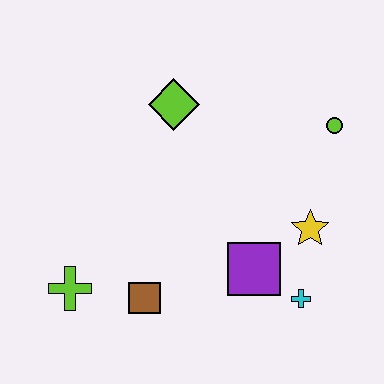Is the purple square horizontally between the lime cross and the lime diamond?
No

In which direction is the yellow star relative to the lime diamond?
The yellow star is to the right of the lime diamond.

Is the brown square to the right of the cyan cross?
No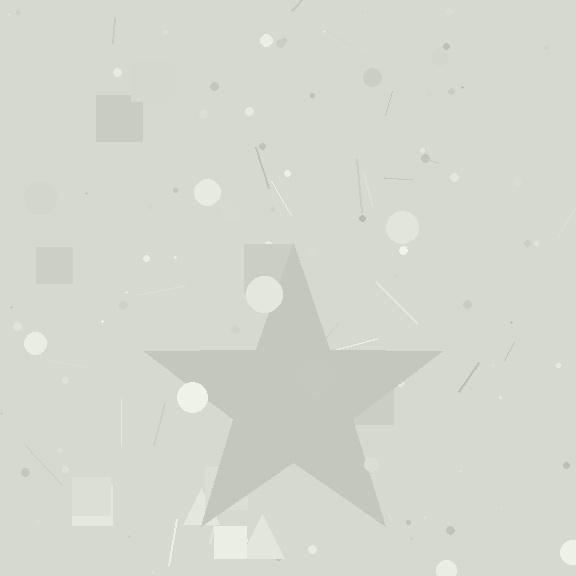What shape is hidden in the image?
A star is hidden in the image.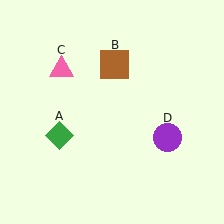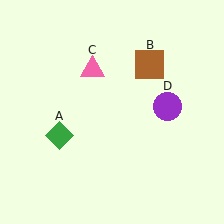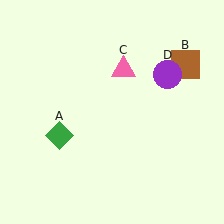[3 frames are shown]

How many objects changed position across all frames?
3 objects changed position: brown square (object B), pink triangle (object C), purple circle (object D).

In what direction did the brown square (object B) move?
The brown square (object B) moved right.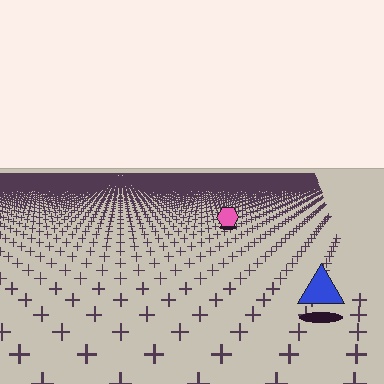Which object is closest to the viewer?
The blue triangle is closest. The texture marks near it are larger and more spread out.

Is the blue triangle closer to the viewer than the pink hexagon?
Yes. The blue triangle is closer — you can tell from the texture gradient: the ground texture is coarser near it.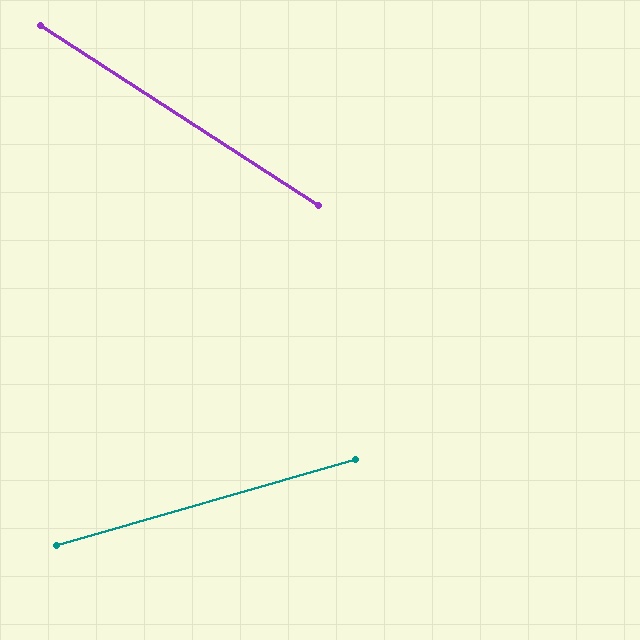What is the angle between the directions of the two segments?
Approximately 49 degrees.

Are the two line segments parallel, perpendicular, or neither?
Neither parallel nor perpendicular — they differ by about 49°.